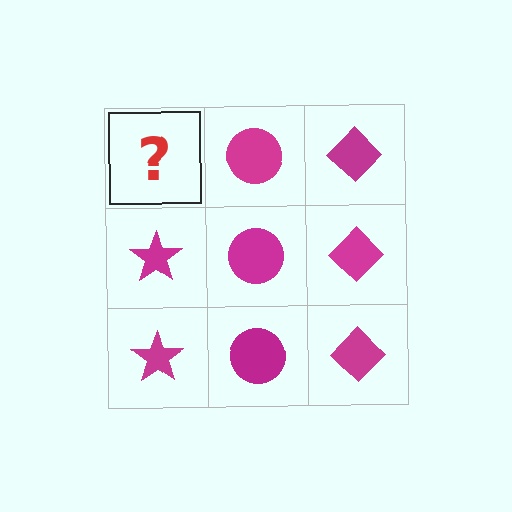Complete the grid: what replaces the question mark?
The question mark should be replaced with a magenta star.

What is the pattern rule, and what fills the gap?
The rule is that each column has a consistent shape. The gap should be filled with a magenta star.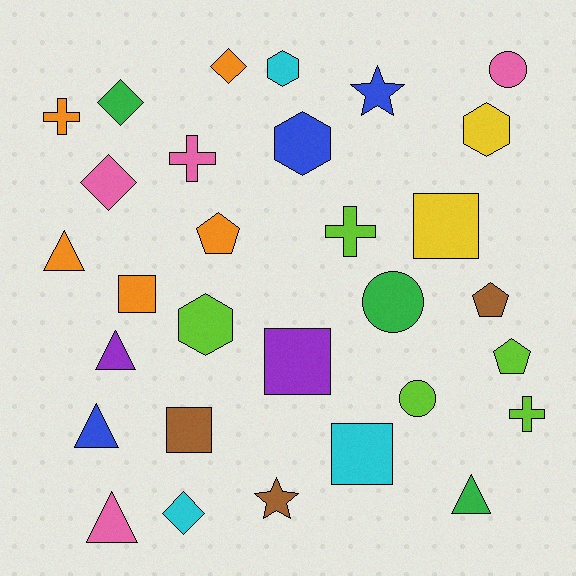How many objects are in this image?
There are 30 objects.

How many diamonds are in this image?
There are 4 diamonds.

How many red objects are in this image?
There are no red objects.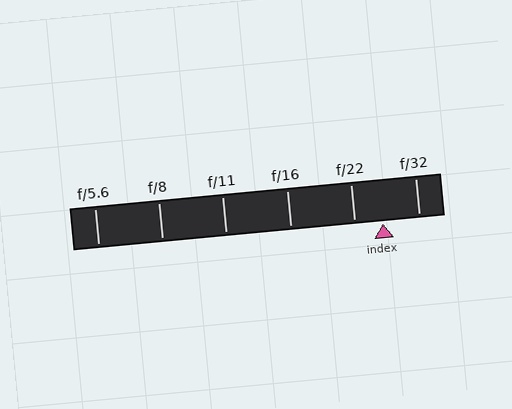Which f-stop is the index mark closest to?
The index mark is closest to f/22.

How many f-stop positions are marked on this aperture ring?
There are 6 f-stop positions marked.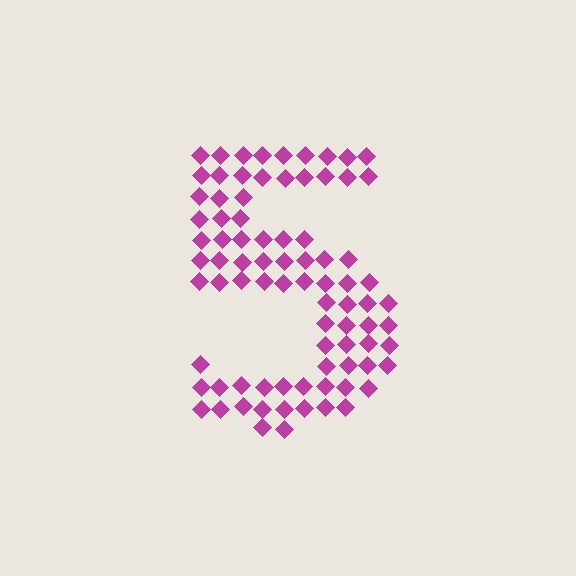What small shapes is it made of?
It is made of small diamonds.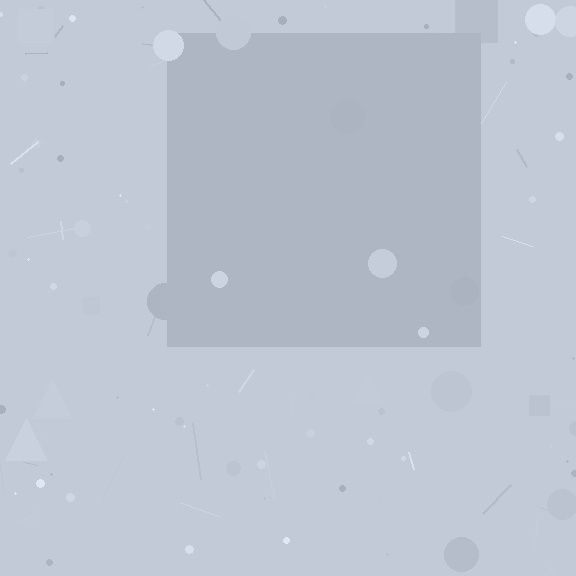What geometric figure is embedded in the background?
A square is embedded in the background.